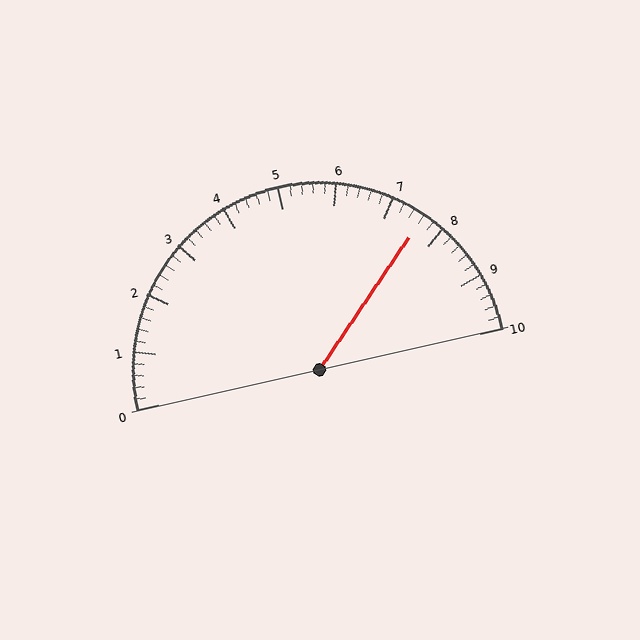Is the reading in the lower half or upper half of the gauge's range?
The reading is in the upper half of the range (0 to 10).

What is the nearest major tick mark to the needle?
The nearest major tick mark is 8.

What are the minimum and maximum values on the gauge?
The gauge ranges from 0 to 10.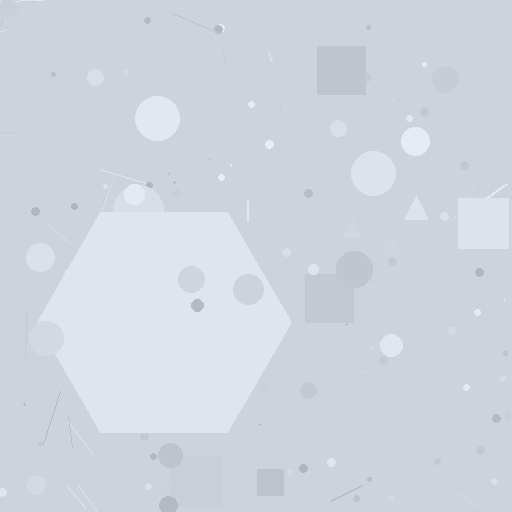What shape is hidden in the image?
A hexagon is hidden in the image.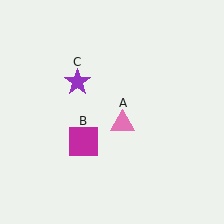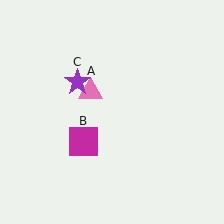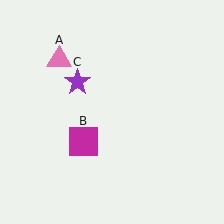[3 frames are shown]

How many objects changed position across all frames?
1 object changed position: pink triangle (object A).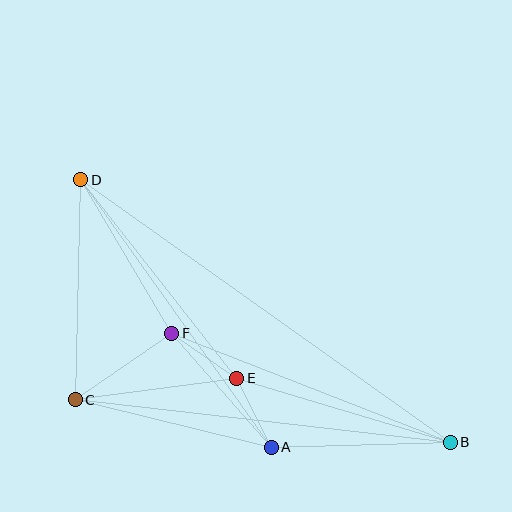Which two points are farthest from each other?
Points B and D are farthest from each other.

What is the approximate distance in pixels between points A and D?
The distance between A and D is approximately 328 pixels.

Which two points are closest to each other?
Points A and E are closest to each other.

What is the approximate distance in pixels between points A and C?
The distance between A and C is approximately 201 pixels.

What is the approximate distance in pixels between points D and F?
The distance between D and F is approximately 178 pixels.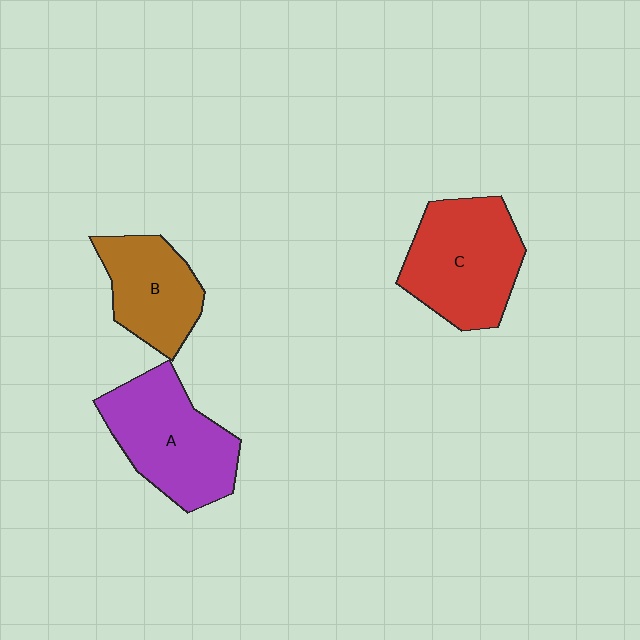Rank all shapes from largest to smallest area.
From largest to smallest: C (red), A (purple), B (brown).